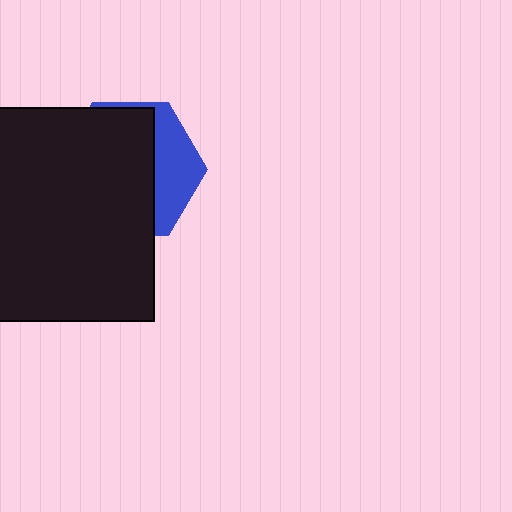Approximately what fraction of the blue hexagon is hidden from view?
Roughly 69% of the blue hexagon is hidden behind the black square.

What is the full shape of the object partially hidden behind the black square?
The partially hidden object is a blue hexagon.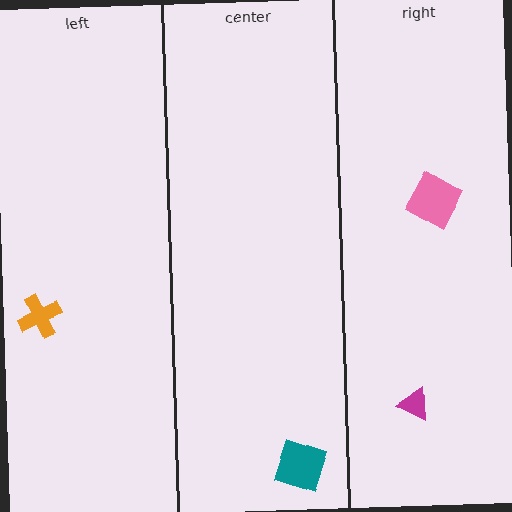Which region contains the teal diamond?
The center region.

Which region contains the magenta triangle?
The right region.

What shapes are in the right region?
The magenta triangle, the pink square.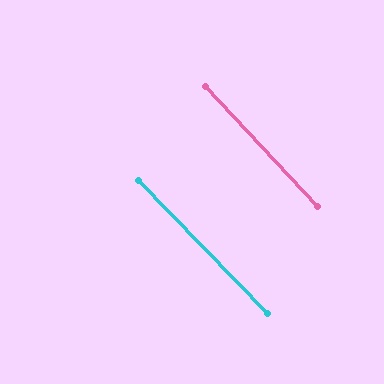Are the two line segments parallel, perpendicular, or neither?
Parallel — their directions differ by only 1.2°.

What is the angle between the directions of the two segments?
Approximately 1 degree.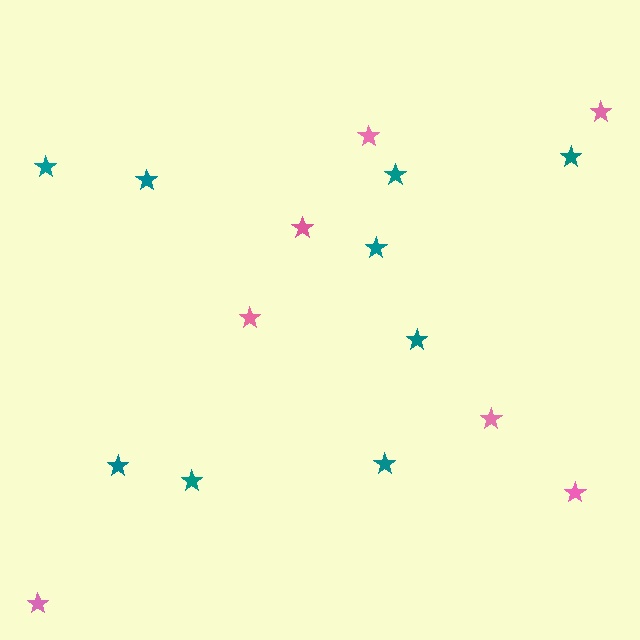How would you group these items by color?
There are 2 groups: one group of teal stars (9) and one group of pink stars (7).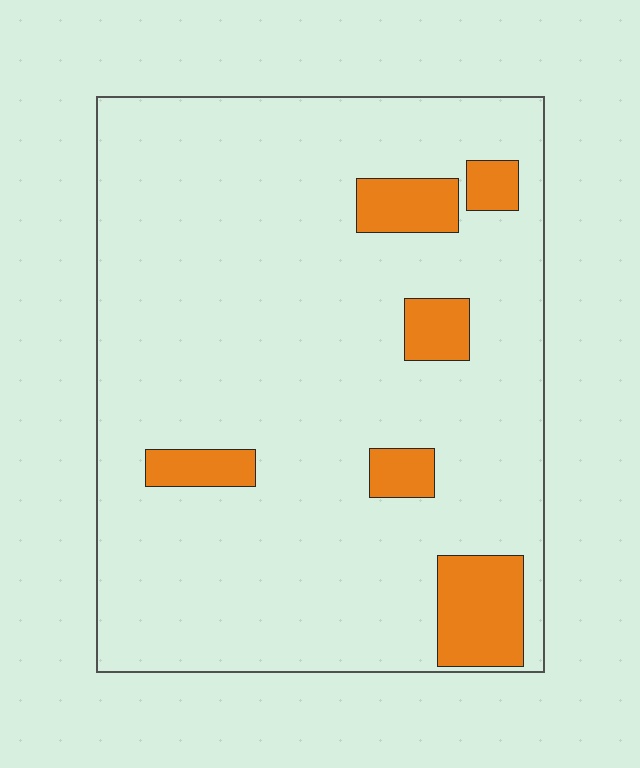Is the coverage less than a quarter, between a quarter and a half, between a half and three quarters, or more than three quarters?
Less than a quarter.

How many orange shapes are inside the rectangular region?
6.